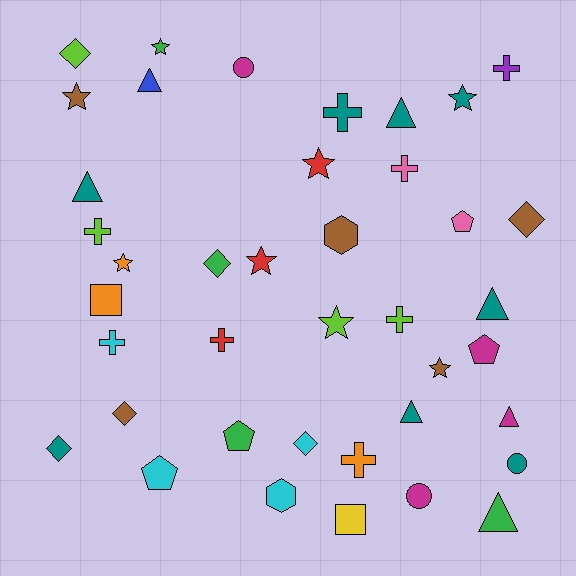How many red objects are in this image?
There are 3 red objects.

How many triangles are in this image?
There are 7 triangles.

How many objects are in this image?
There are 40 objects.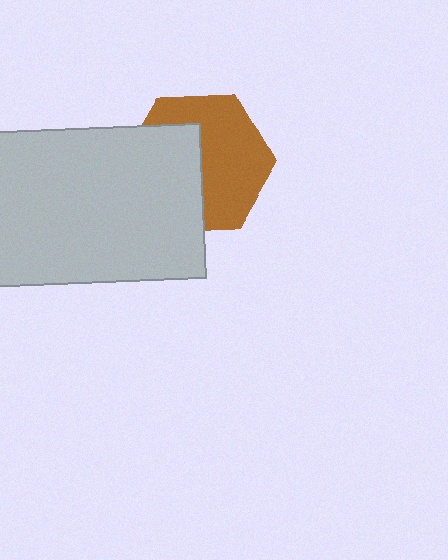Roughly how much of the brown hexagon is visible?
About half of it is visible (roughly 55%).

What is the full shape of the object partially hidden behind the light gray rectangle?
The partially hidden object is a brown hexagon.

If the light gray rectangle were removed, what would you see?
You would see the complete brown hexagon.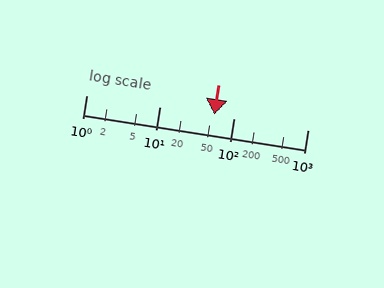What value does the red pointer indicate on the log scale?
The pointer indicates approximately 55.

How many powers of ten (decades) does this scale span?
The scale spans 3 decades, from 1 to 1000.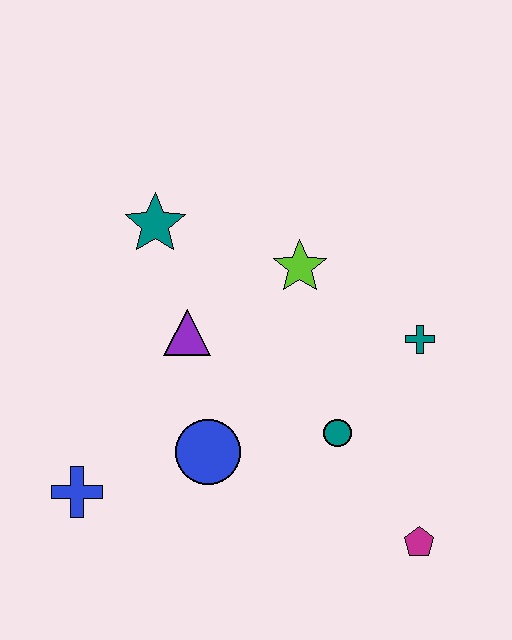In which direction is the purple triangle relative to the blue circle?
The purple triangle is above the blue circle.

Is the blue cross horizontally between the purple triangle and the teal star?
No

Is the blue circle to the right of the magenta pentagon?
No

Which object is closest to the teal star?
The purple triangle is closest to the teal star.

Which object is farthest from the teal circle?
The teal star is farthest from the teal circle.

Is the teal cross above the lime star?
No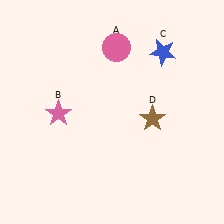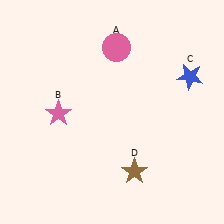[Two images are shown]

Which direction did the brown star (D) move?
The brown star (D) moved down.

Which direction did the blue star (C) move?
The blue star (C) moved right.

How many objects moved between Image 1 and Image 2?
2 objects moved between the two images.